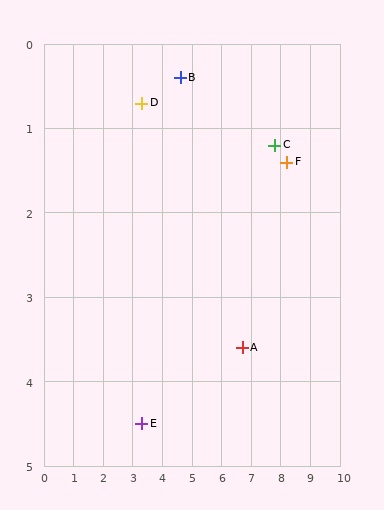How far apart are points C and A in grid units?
Points C and A are about 2.6 grid units apart.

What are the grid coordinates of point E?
Point E is at approximately (3.3, 4.5).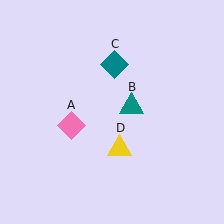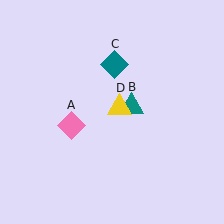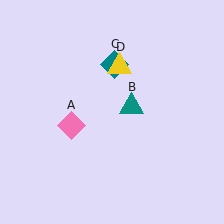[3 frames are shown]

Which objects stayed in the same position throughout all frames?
Pink diamond (object A) and teal triangle (object B) and teal diamond (object C) remained stationary.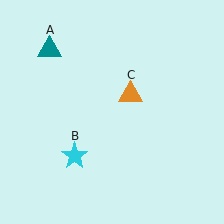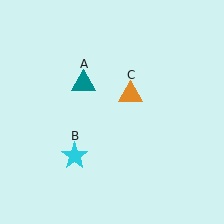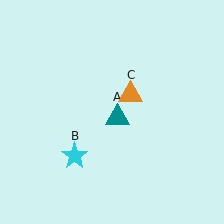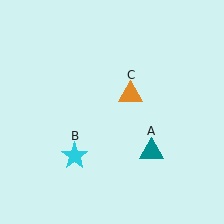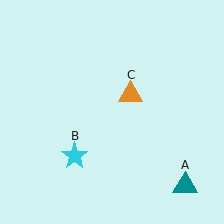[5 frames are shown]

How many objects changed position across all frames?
1 object changed position: teal triangle (object A).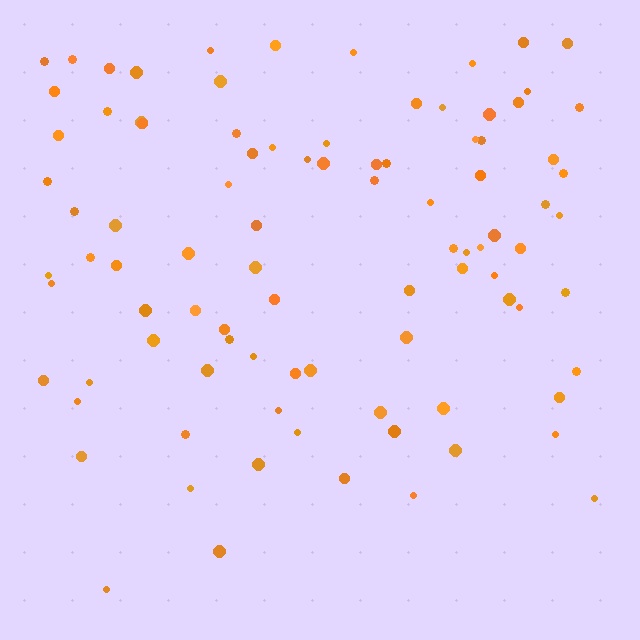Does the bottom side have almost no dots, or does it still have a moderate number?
Still a moderate number, just noticeably fewer than the top.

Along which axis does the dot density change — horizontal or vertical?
Vertical.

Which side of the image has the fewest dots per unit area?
The bottom.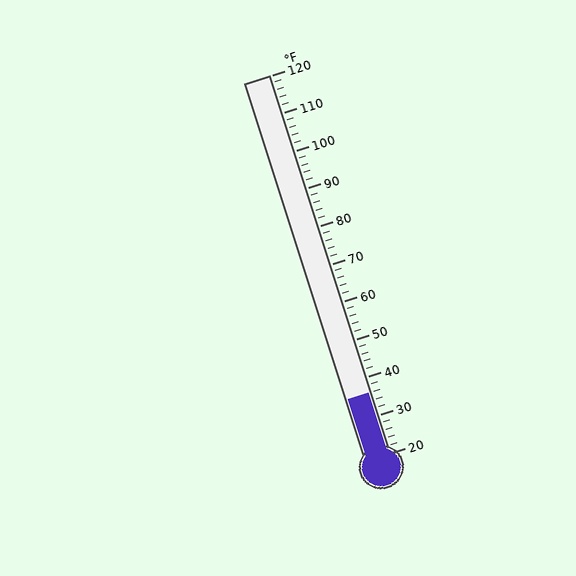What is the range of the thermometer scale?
The thermometer scale ranges from 20°F to 120°F.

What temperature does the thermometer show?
The thermometer shows approximately 36°F.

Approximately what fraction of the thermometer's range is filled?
The thermometer is filled to approximately 15% of its range.